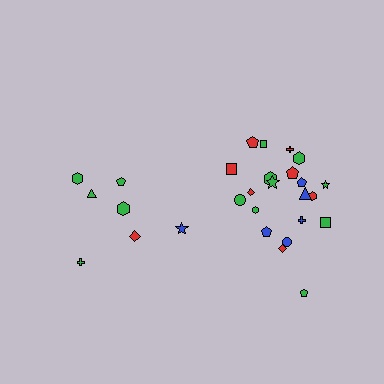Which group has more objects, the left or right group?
The right group.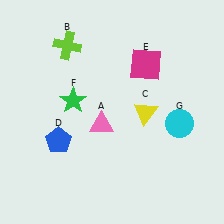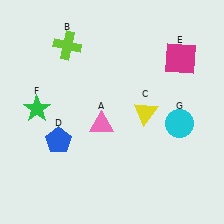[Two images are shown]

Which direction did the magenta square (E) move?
The magenta square (E) moved right.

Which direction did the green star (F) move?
The green star (F) moved left.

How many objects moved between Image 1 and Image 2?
2 objects moved between the two images.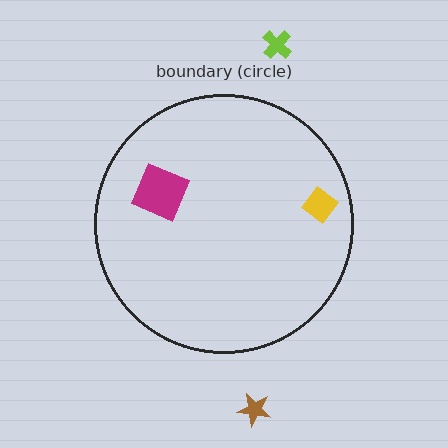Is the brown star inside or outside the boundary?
Outside.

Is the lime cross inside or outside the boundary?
Outside.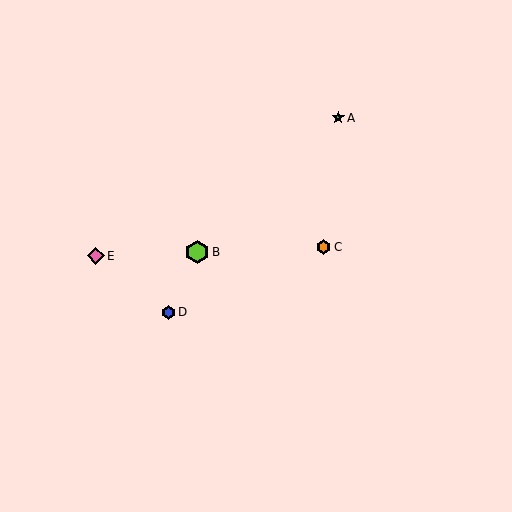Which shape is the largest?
The lime hexagon (labeled B) is the largest.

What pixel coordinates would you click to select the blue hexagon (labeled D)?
Click at (168, 312) to select the blue hexagon D.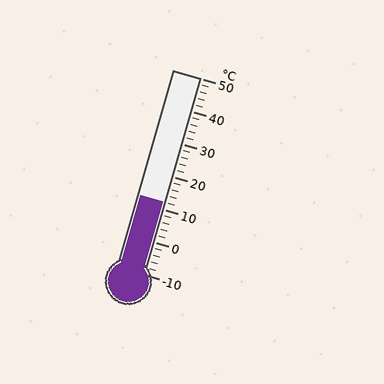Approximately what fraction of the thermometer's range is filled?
The thermometer is filled to approximately 35% of its range.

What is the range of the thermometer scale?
The thermometer scale ranges from -10°C to 50°C.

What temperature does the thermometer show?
The thermometer shows approximately 12°C.